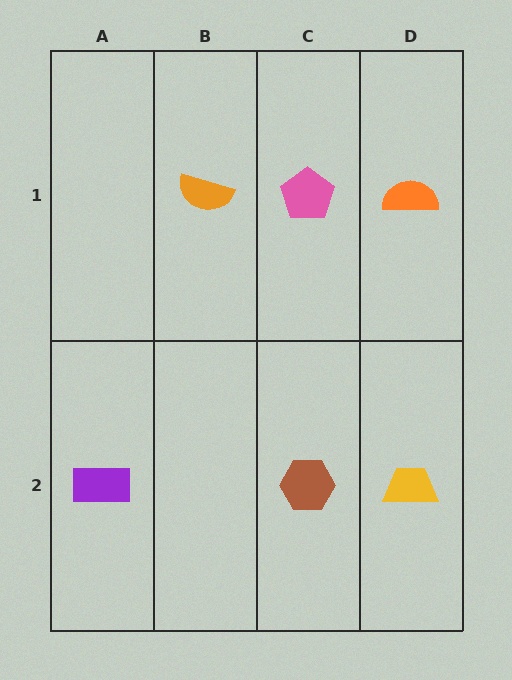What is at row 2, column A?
A purple rectangle.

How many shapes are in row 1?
3 shapes.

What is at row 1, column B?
An orange semicircle.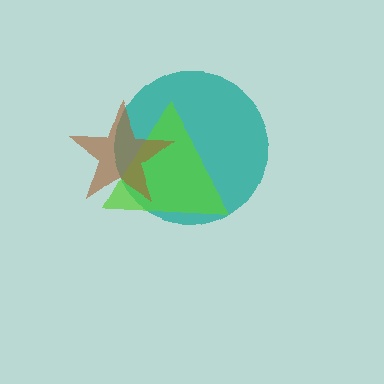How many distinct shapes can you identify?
There are 3 distinct shapes: a teal circle, a lime triangle, a brown star.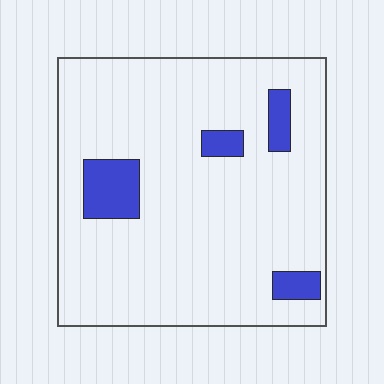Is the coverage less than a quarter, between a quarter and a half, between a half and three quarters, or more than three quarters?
Less than a quarter.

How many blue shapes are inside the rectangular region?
4.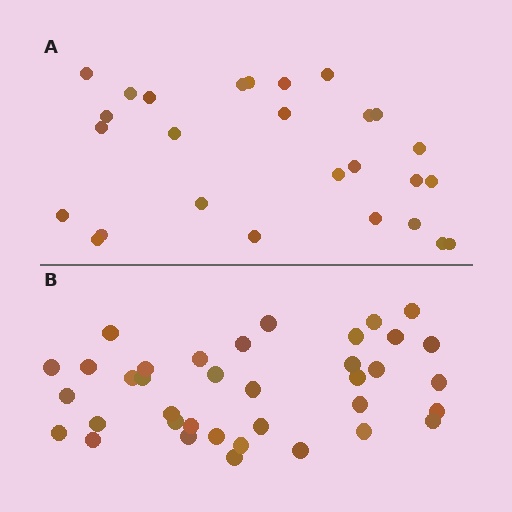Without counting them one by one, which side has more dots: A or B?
Region B (the bottom region) has more dots.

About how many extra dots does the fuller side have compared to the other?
Region B has roughly 10 or so more dots than region A.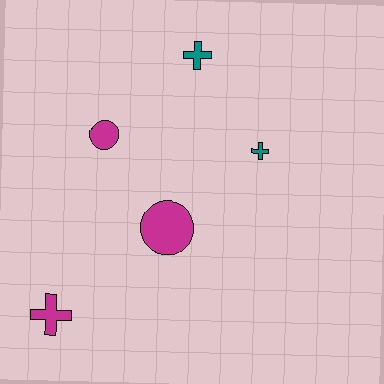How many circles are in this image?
There are 2 circles.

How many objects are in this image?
There are 5 objects.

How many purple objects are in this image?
There are no purple objects.